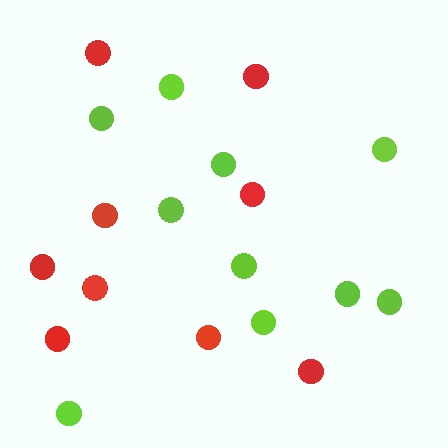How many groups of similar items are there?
There are 2 groups: one group of red circles (9) and one group of lime circles (10).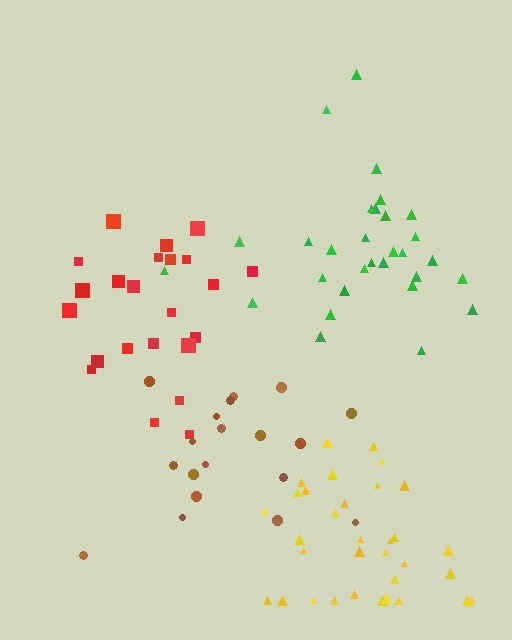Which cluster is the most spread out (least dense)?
Brown.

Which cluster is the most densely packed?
Yellow.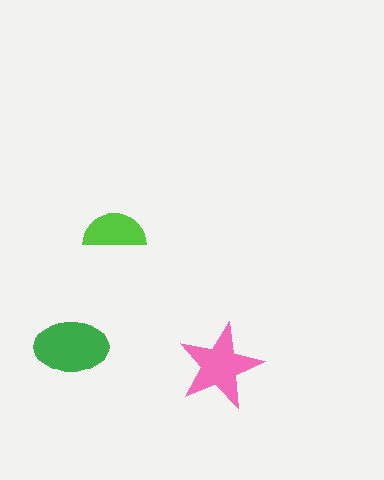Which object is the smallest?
The lime semicircle.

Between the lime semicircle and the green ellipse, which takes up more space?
The green ellipse.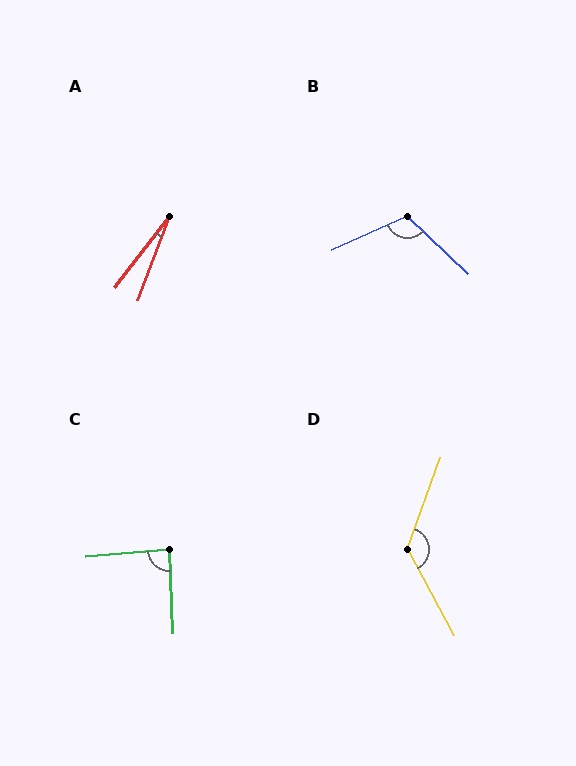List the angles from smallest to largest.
A (17°), C (87°), B (113°), D (131°).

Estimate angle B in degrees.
Approximately 113 degrees.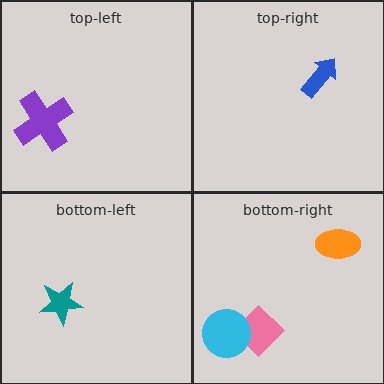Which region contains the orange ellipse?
The bottom-right region.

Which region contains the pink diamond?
The bottom-right region.